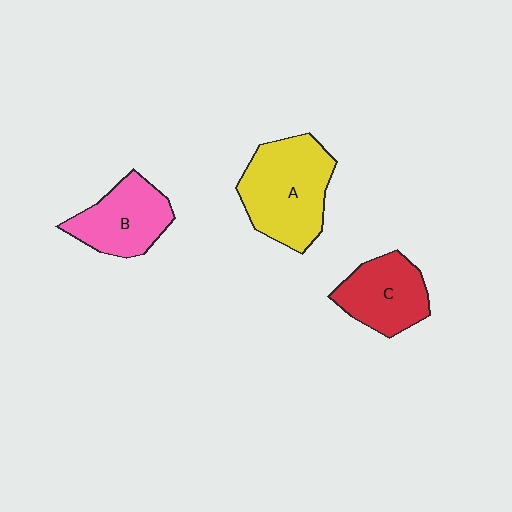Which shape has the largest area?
Shape A (yellow).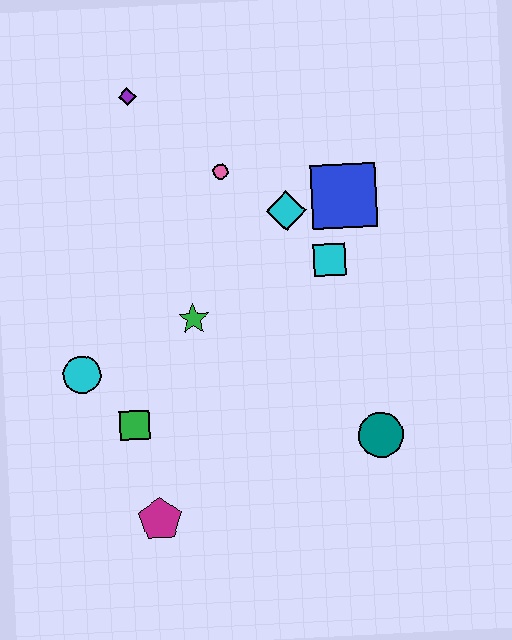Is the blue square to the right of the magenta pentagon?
Yes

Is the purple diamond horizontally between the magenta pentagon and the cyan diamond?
No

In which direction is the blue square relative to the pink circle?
The blue square is to the right of the pink circle.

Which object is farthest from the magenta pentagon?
The purple diamond is farthest from the magenta pentagon.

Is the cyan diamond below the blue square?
Yes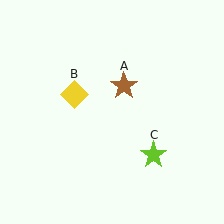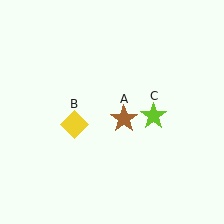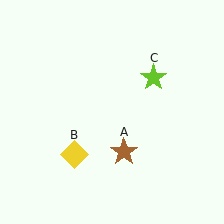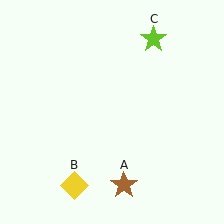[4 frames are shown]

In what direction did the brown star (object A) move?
The brown star (object A) moved down.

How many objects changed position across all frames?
3 objects changed position: brown star (object A), yellow diamond (object B), lime star (object C).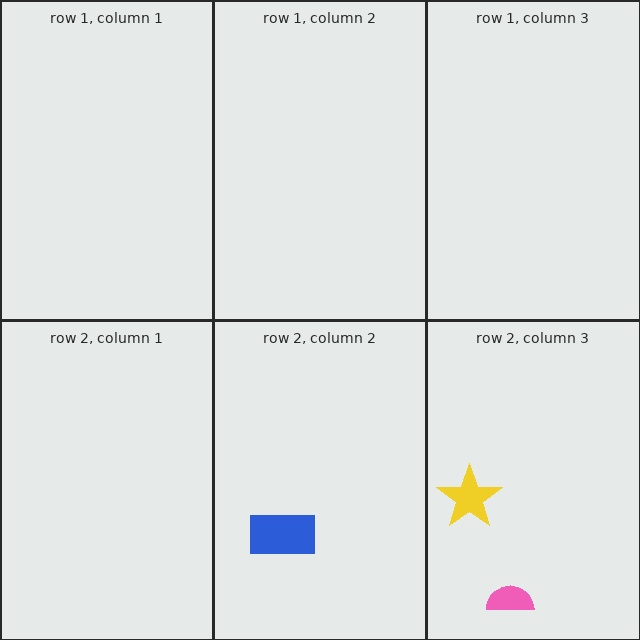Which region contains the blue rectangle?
The row 2, column 2 region.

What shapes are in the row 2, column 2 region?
The blue rectangle.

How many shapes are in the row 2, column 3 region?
2.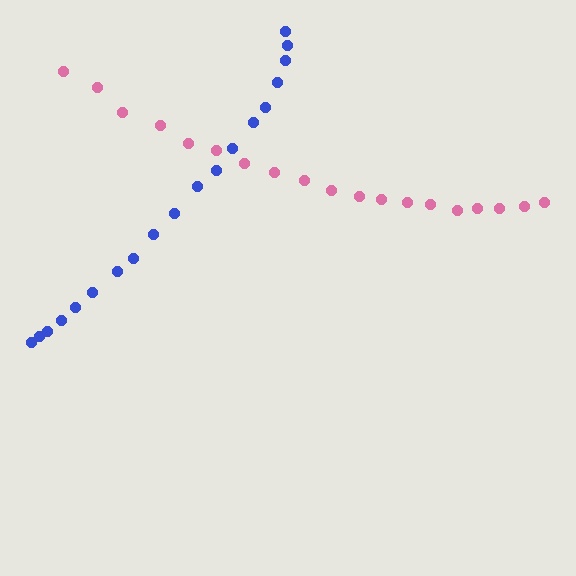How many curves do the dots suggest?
There are 2 distinct paths.